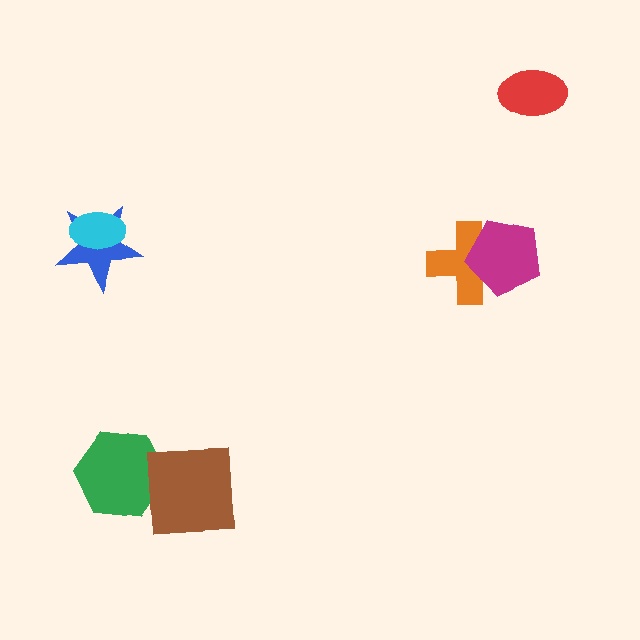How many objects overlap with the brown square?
1 object overlaps with the brown square.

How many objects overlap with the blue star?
1 object overlaps with the blue star.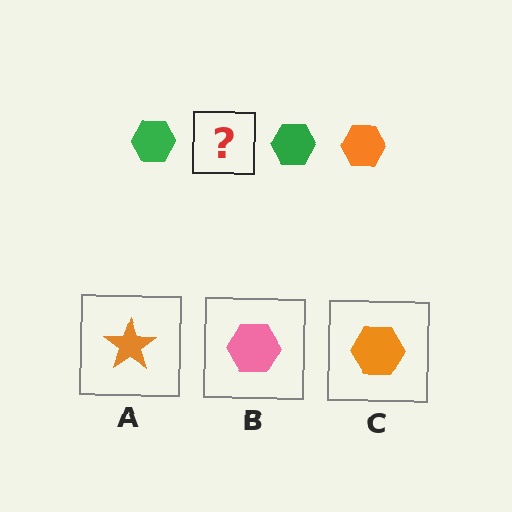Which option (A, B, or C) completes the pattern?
C.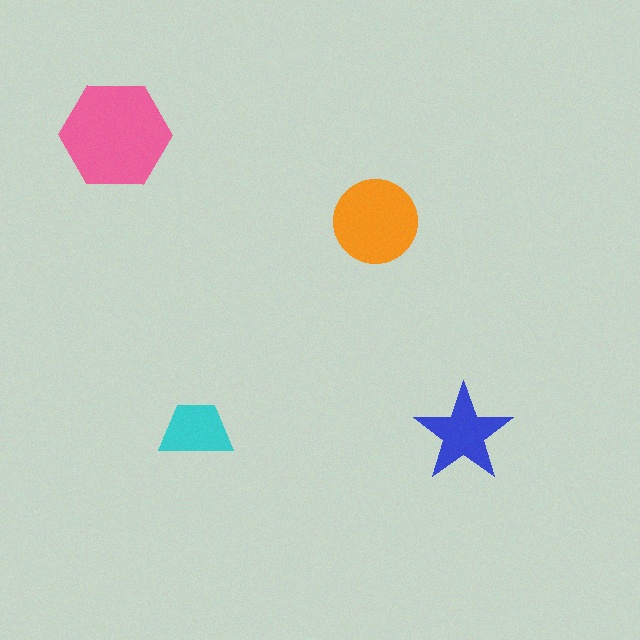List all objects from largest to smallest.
The pink hexagon, the orange circle, the blue star, the cyan trapezoid.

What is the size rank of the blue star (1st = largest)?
3rd.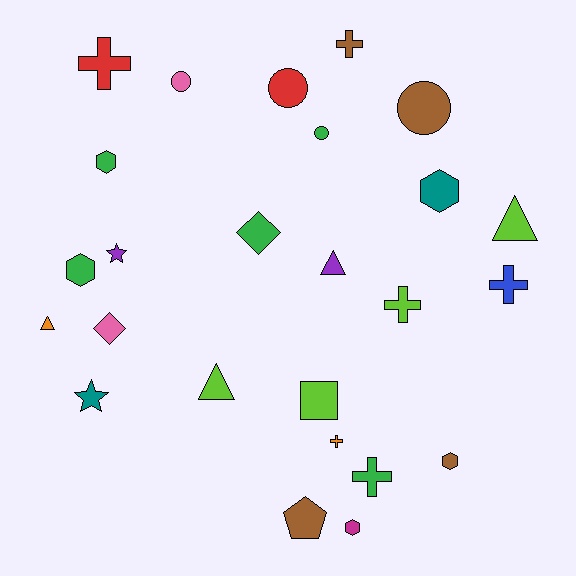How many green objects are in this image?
There are 5 green objects.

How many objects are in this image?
There are 25 objects.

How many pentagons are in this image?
There is 1 pentagon.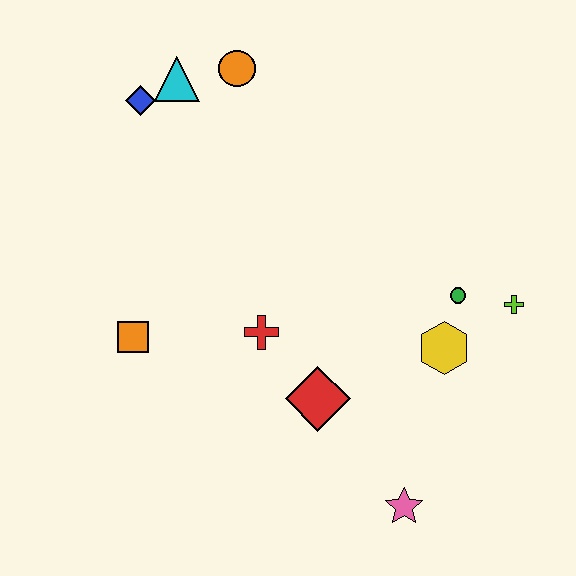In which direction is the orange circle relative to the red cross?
The orange circle is above the red cross.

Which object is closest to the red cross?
The red diamond is closest to the red cross.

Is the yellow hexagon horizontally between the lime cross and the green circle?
No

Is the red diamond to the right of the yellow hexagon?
No